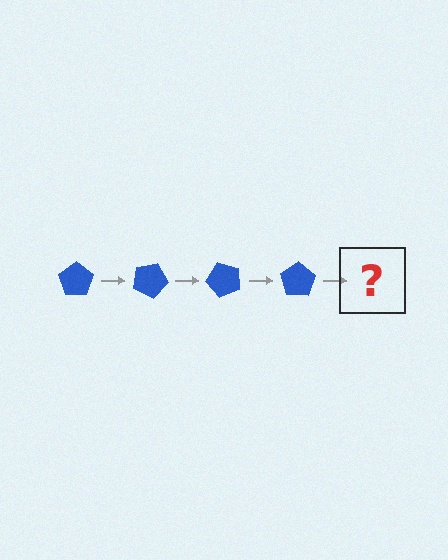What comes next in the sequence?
The next element should be a blue pentagon rotated 100 degrees.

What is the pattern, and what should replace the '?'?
The pattern is that the pentagon rotates 25 degrees each step. The '?' should be a blue pentagon rotated 100 degrees.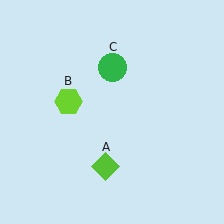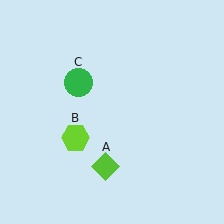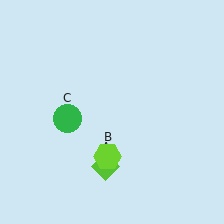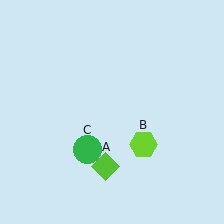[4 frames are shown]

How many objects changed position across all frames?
2 objects changed position: lime hexagon (object B), green circle (object C).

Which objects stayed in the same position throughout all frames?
Lime diamond (object A) remained stationary.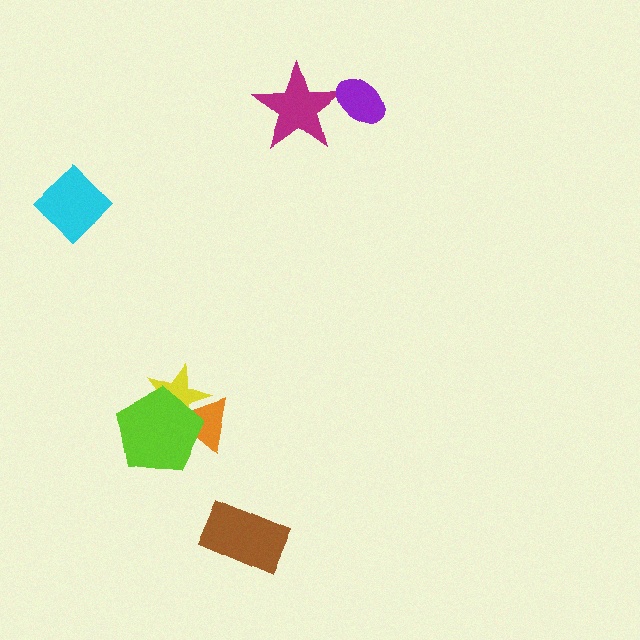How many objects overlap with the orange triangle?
2 objects overlap with the orange triangle.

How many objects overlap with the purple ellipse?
1 object overlaps with the purple ellipse.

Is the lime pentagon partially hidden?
No, no other shape covers it.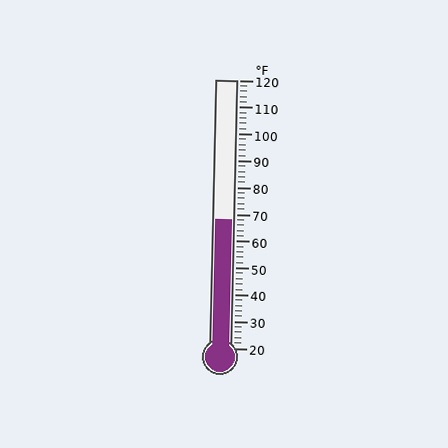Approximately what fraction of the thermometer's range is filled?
The thermometer is filled to approximately 50% of its range.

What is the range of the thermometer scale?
The thermometer scale ranges from 20°F to 120°F.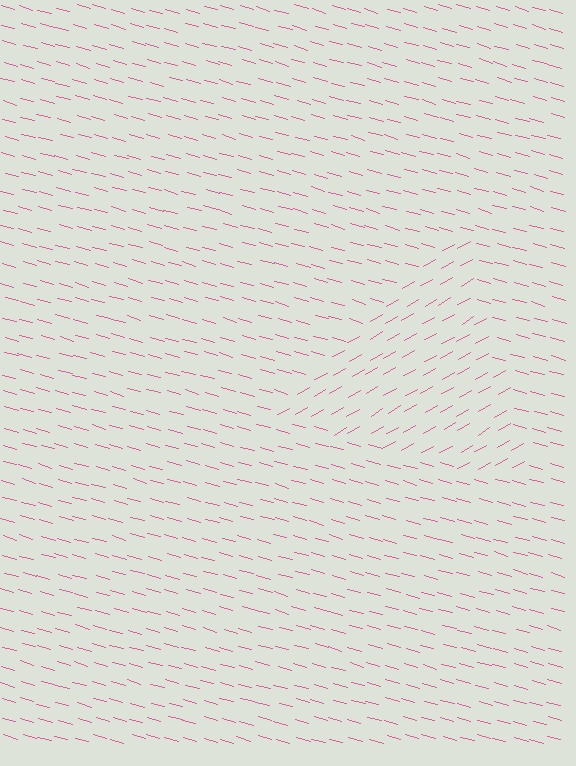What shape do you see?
I see a triangle.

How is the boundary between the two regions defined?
The boundary is defined purely by a change in line orientation (approximately 45 degrees difference). All lines are the same color and thickness.